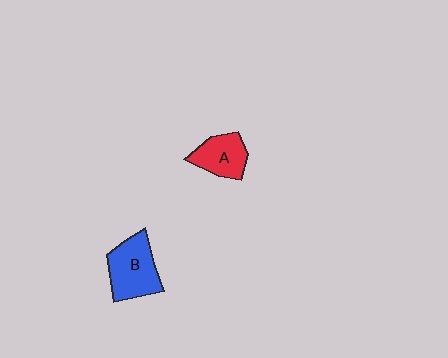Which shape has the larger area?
Shape B (blue).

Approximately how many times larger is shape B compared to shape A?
Approximately 1.4 times.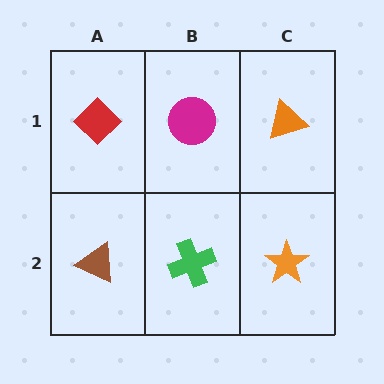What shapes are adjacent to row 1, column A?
A brown triangle (row 2, column A), a magenta circle (row 1, column B).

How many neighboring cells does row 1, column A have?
2.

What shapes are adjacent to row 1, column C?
An orange star (row 2, column C), a magenta circle (row 1, column B).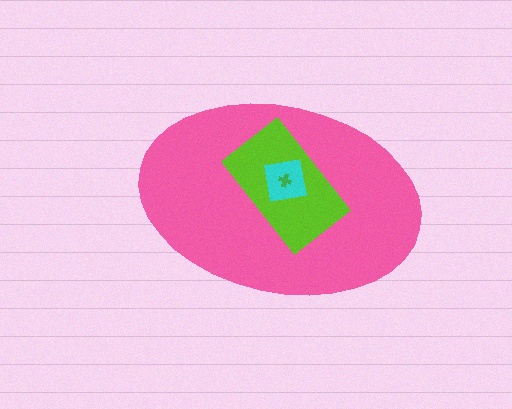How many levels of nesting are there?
4.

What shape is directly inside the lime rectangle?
The cyan square.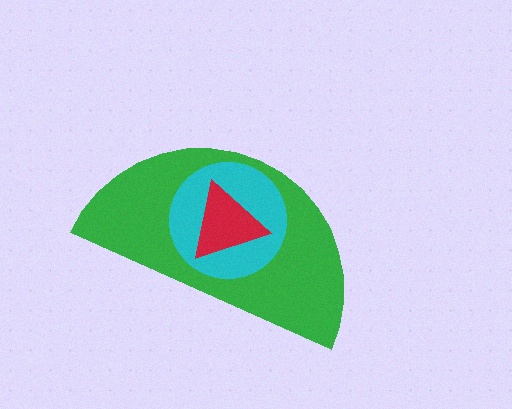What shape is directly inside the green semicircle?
The cyan circle.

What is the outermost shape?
The green semicircle.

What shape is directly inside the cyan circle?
The red triangle.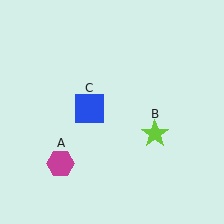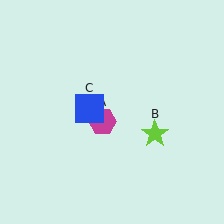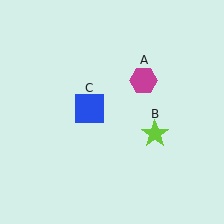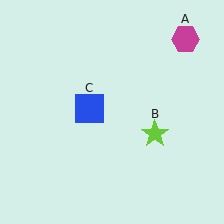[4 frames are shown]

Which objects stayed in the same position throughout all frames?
Lime star (object B) and blue square (object C) remained stationary.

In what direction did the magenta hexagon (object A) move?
The magenta hexagon (object A) moved up and to the right.